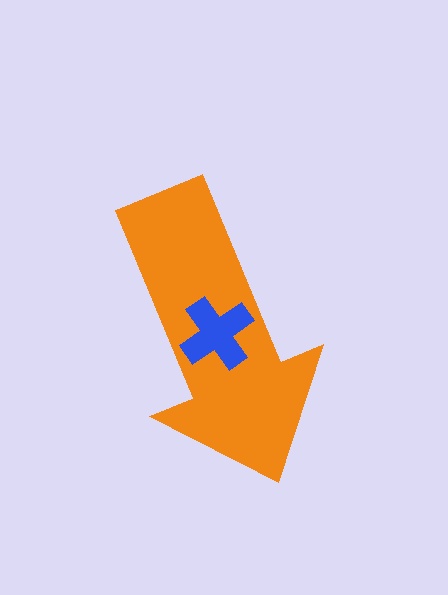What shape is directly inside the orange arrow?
The blue cross.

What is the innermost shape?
The blue cross.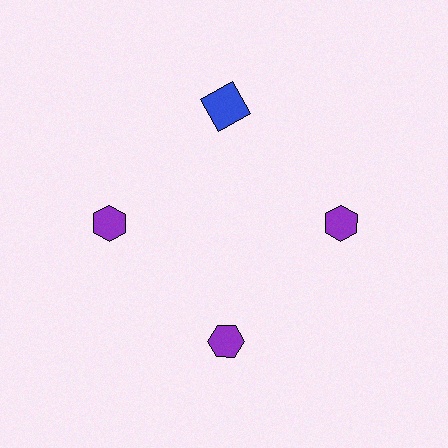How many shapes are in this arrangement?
There are 4 shapes arranged in a ring pattern.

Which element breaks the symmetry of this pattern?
The blue square at roughly the 12 o'clock position breaks the symmetry. All other shapes are purple hexagons.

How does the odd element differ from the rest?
It differs in both color (blue instead of purple) and shape (square instead of hexagon).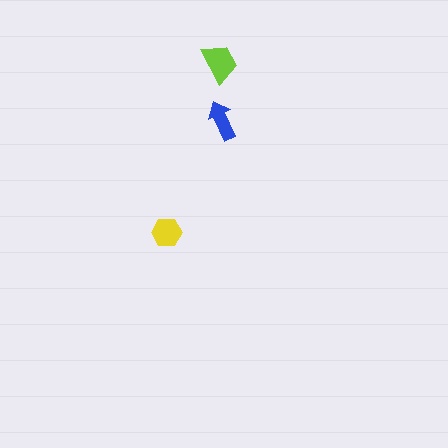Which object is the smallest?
The blue arrow.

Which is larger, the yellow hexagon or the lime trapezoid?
The lime trapezoid.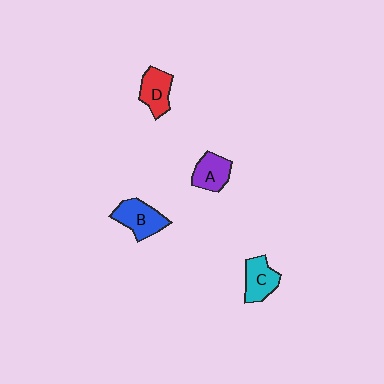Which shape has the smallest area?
Shape A (purple).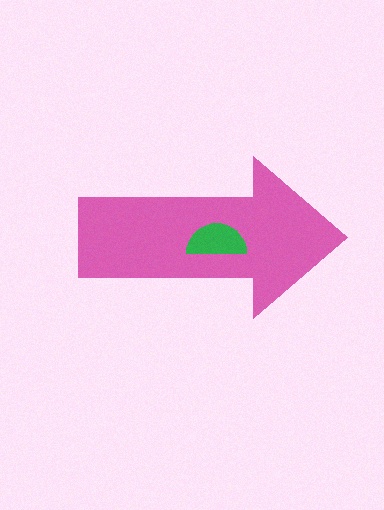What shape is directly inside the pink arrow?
The green semicircle.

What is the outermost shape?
The pink arrow.